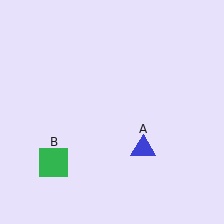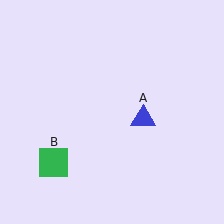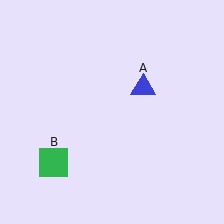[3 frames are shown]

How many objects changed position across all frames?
1 object changed position: blue triangle (object A).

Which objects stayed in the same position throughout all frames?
Green square (object B) remained stationary.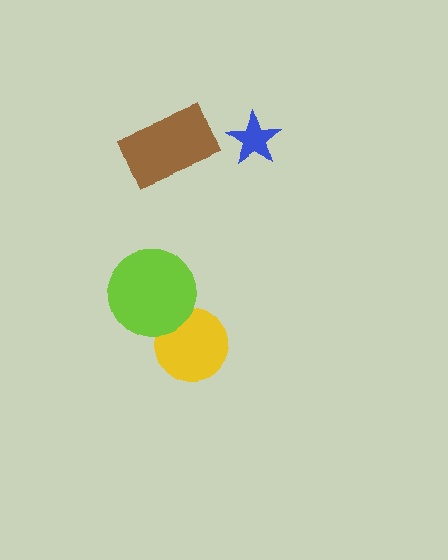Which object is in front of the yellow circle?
The lime circle is in front of the yellow circle.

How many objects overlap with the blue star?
0 objects overlap with the blue star.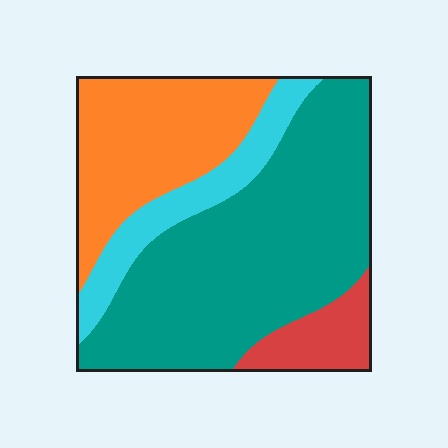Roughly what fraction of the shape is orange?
Orange covers roughly 25% of the shape.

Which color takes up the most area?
Teal, at roughly 50%.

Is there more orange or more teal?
Teal.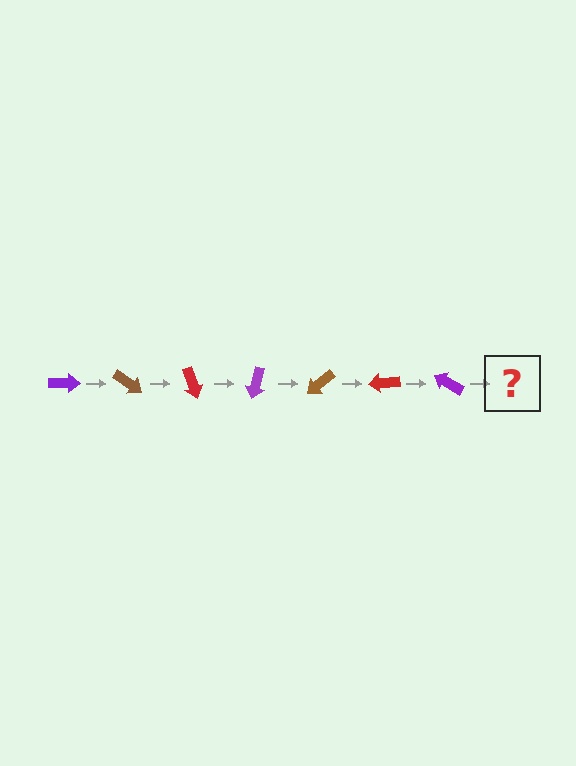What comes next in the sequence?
The next element should be a brown arrow, rotated 245 degrees from the start.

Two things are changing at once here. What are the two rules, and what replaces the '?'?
The two rules are that it rotates 35 degrees each step and the color cycles through purple, brown, and red. The '?' should be a brown arrow, rotated 245 degrees from the start.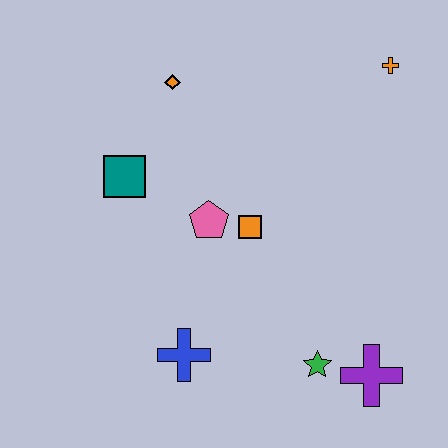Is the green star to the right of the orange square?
Yes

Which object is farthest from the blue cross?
The orange cross is farthest from the blue cross.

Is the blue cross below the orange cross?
Yes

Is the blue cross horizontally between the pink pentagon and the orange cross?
No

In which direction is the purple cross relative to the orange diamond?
The purple cross is below the orange diamond.